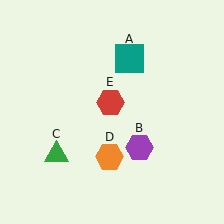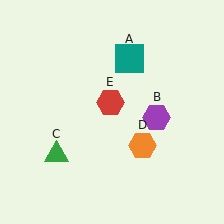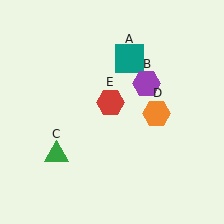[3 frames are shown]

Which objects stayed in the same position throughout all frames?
Teal square (object A) and green triangle (object C) and red hexagon (object E) remained stationary.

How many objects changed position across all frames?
2 objects changed position: purple hexagon (object B), orange hexagon (object D).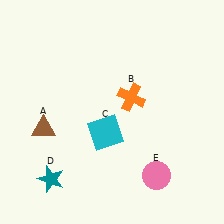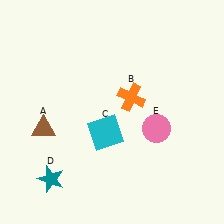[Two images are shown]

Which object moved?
The pink circle (E) moved up.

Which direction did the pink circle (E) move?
The pink circle (E) moved up.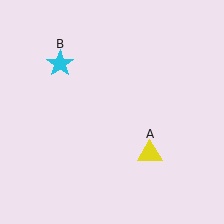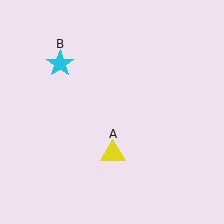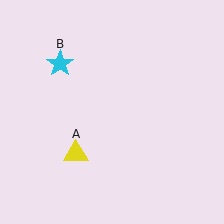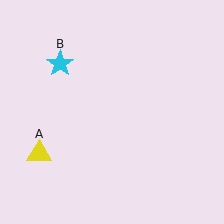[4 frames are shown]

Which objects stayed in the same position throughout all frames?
Cyan star (object B) remained stationary.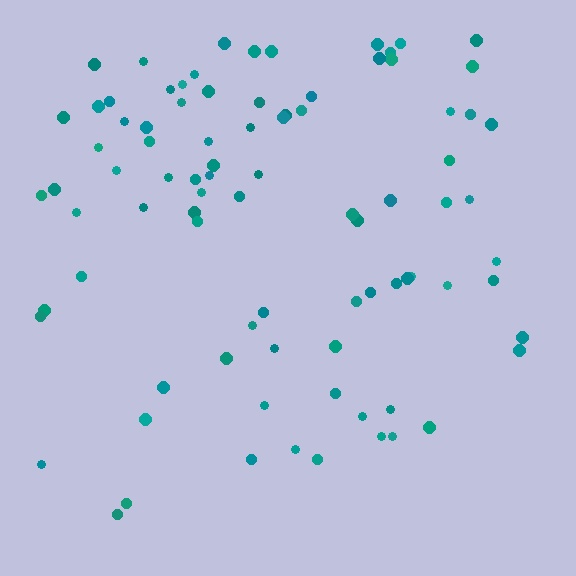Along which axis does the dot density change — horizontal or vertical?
Vertical.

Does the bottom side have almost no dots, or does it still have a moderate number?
Still a moderate number, just noticeably fewer than the top.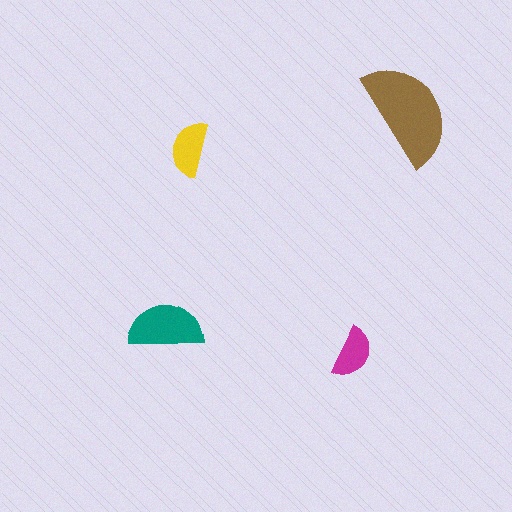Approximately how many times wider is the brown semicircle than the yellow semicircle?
About 2 times wider.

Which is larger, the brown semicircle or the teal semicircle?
The brown one.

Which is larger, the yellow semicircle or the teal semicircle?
The teal one.